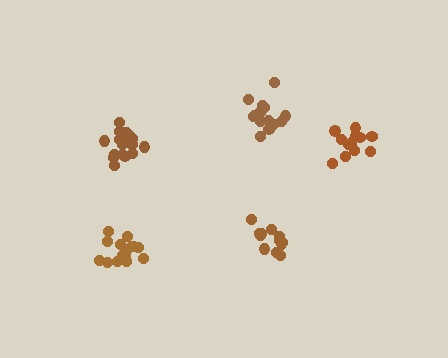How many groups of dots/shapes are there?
There are 5 groups.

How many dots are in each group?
Group 1: 16 dots, Group 2: 17 dots, Group 3: 12 dots, Group 4: 16 dots, Group 5: 12 dots (73 total).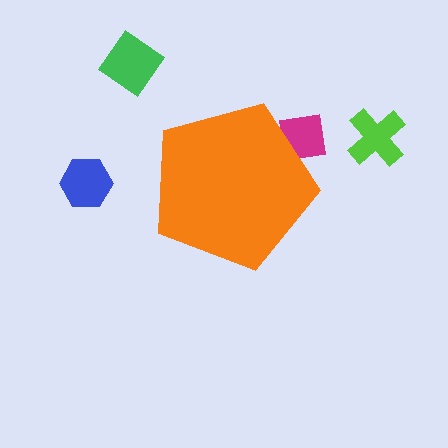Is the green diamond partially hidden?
No, the green diamond is fully visible.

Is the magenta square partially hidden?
Yes, the magenta square is partially hidden behind the orange pentagon.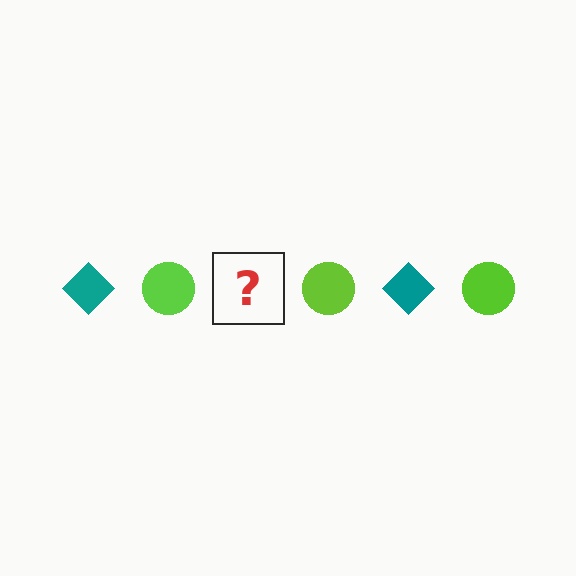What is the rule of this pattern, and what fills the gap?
The rule is that the pattern alternates between teal diamond and lime circle. The gap should be filled with a teal diamond.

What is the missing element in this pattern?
The missing element is a teal diamond.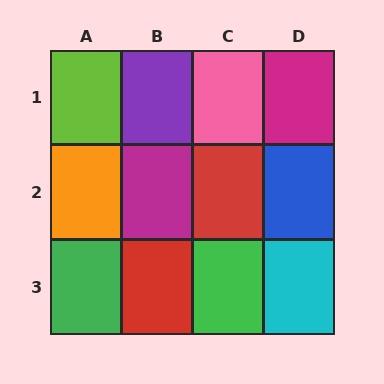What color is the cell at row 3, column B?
Red.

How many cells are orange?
1 cell is orange.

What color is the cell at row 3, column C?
Green.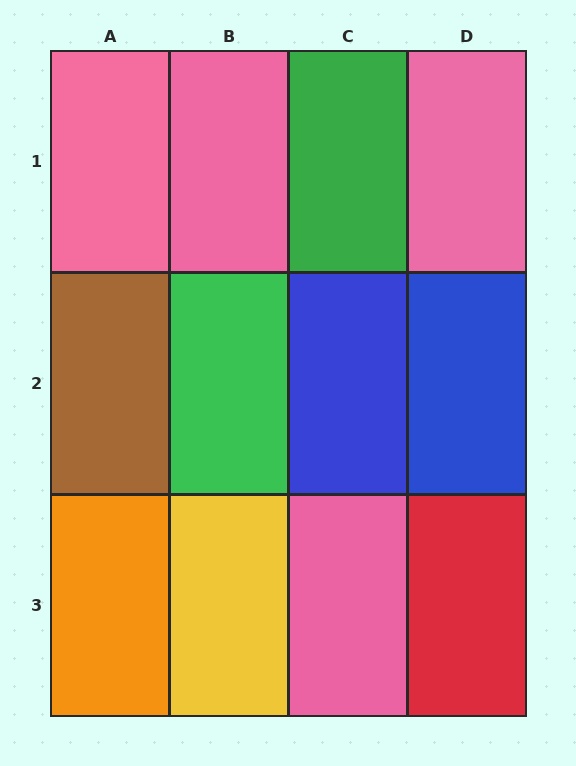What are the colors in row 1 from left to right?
Pink, pink, green, pink.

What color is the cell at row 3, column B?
Yellow.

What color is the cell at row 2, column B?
Green.